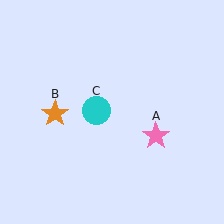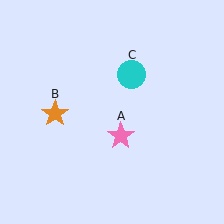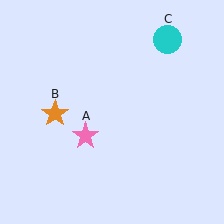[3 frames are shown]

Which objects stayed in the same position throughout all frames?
Orange star (object B) remained stationary.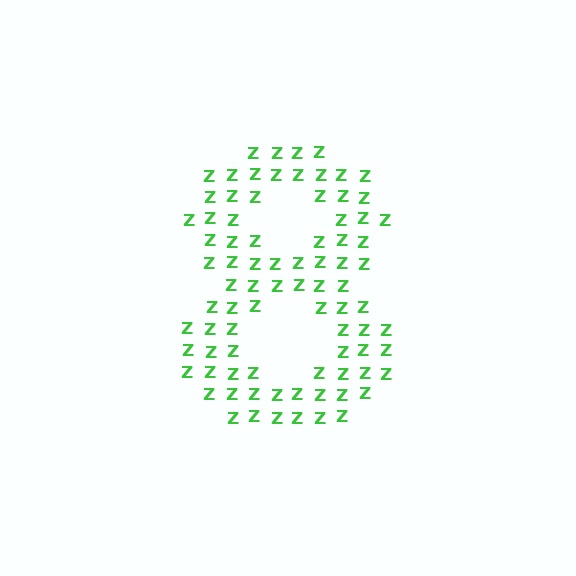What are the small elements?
The small elements are letter Z's.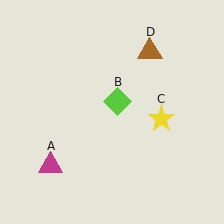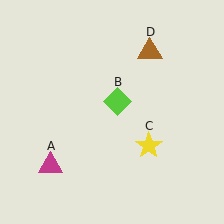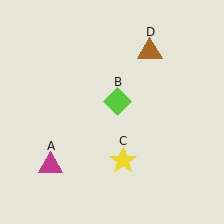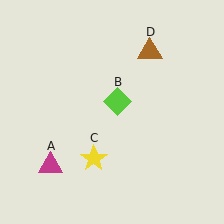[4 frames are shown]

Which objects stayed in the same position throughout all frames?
Magenta triangle (object A) and lime diamond (object B) and brown triangle (object D) remained stationary.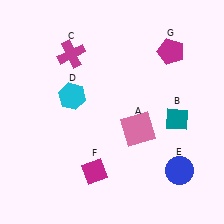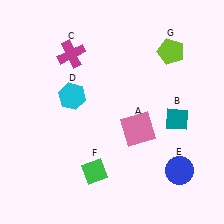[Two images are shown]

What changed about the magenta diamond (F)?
In Image 1, F is magenta. In Image 2, it changed to green.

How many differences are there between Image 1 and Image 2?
There are 2 differences between the two images.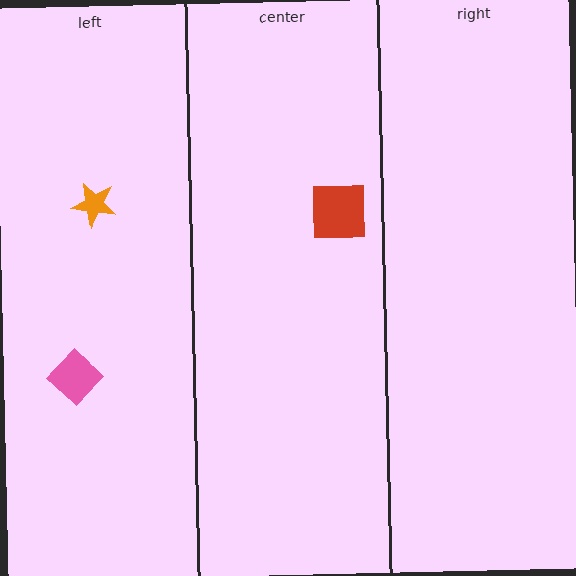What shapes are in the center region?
The red square.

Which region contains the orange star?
The left region.